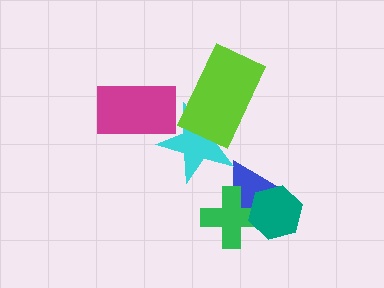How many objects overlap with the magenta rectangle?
1 object overlaps with the magenta rectangle.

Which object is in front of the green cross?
The teal hexagon is in front of the green cross.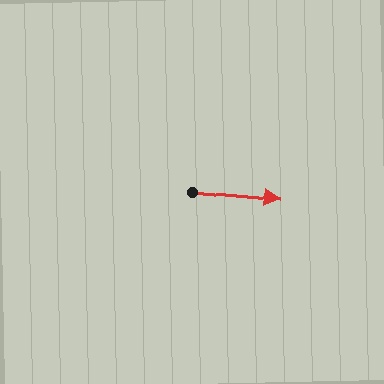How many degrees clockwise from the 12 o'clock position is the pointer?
Approximately 96 degrees.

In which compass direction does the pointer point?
East.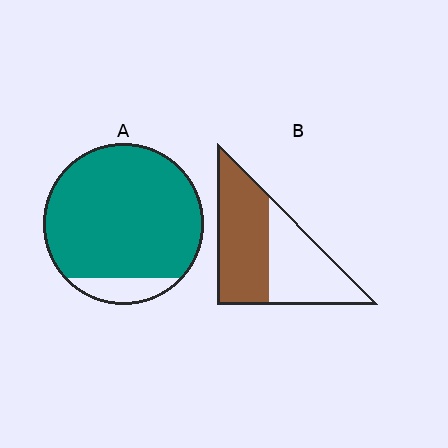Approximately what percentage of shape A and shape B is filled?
A is approximately 90% and B is approximately 55%.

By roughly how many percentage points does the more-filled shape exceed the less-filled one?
By roughly 35 percentage points (A over B).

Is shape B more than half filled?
Yes.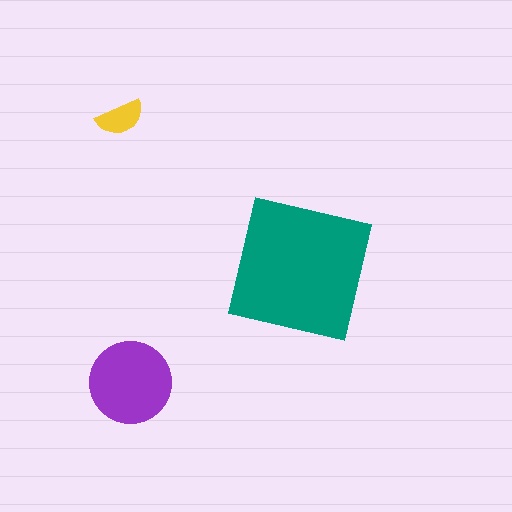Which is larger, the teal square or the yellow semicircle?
The teal square.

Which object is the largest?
The teal square.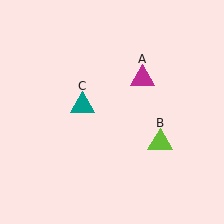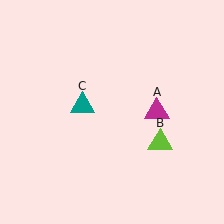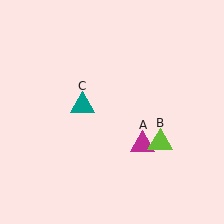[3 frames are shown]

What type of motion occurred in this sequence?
The magenta triangle (object A) rotated clockwise around the center of the scene.